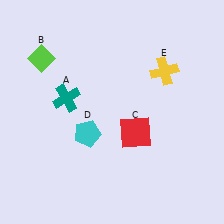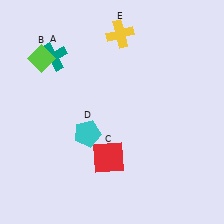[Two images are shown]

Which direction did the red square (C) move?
The red square (C) moved left.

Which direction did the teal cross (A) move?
The teal cross (A) moved up.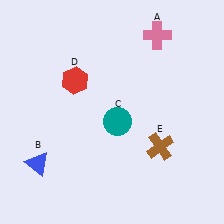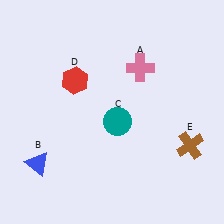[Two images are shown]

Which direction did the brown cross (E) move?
The brown cross (E) moved right.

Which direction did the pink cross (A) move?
The pink cross (A) moved down.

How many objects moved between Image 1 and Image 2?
2 objects moved between the two images.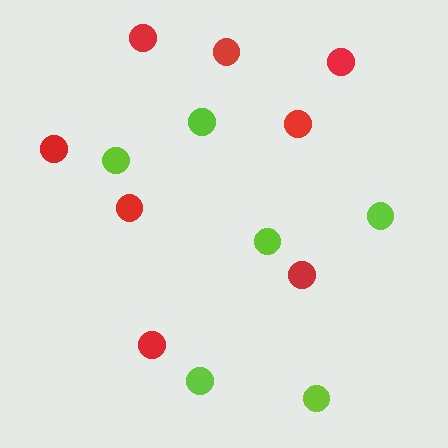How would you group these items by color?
There are 2 groups: one group of lime circles (6) and one group of red circles (8).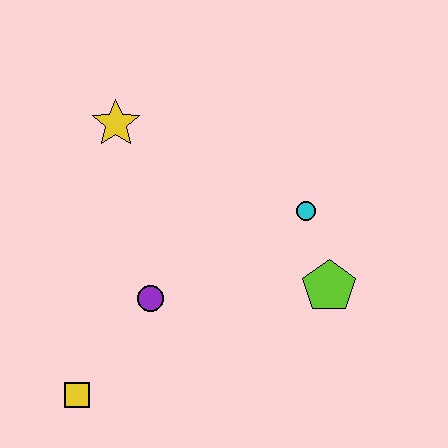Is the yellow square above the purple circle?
No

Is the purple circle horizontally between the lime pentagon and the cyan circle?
No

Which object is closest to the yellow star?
The purple circle is closest to the yellow star.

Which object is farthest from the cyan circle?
The yellow square is farthest from the cyan circle.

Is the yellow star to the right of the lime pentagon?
No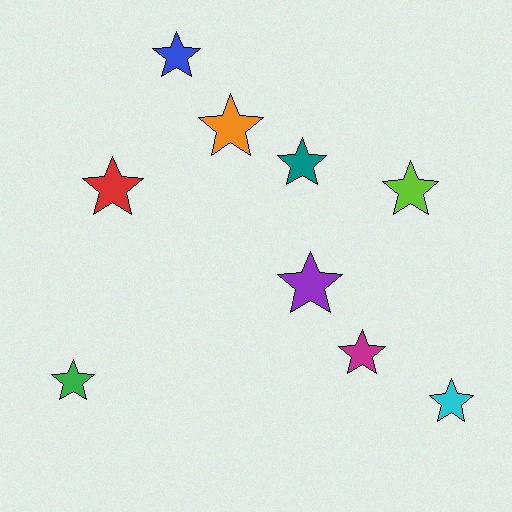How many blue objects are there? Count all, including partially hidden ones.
There is 1 blue object.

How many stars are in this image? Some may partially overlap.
There are 9 stars.